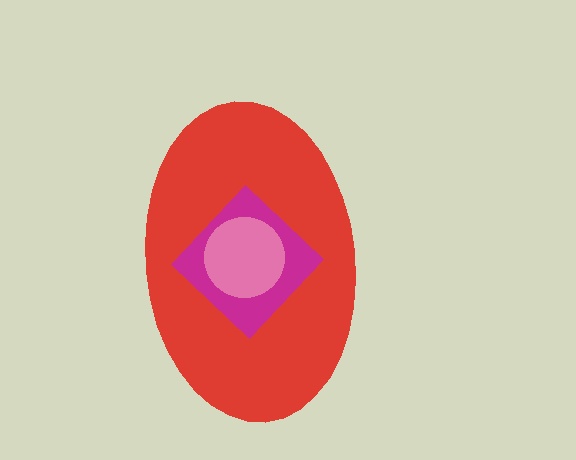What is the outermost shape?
The red ellipse.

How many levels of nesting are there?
3.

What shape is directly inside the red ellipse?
The magenta diamond.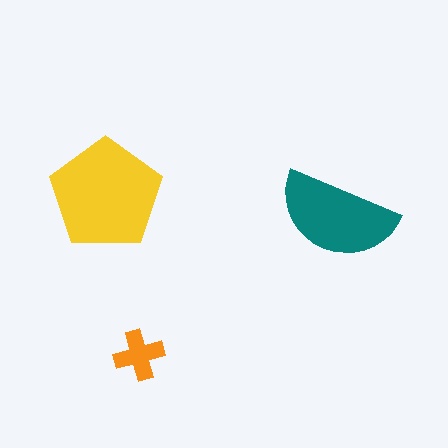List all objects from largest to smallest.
The yellow pentagon, the teal semicircle, the orange cross.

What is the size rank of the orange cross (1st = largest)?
3rd.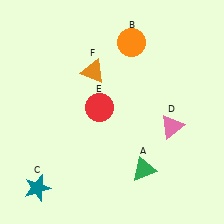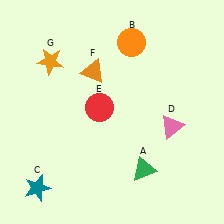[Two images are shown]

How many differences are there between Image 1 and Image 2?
There is 1 difference between the two images.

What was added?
An orange star (G) was added in Image 2.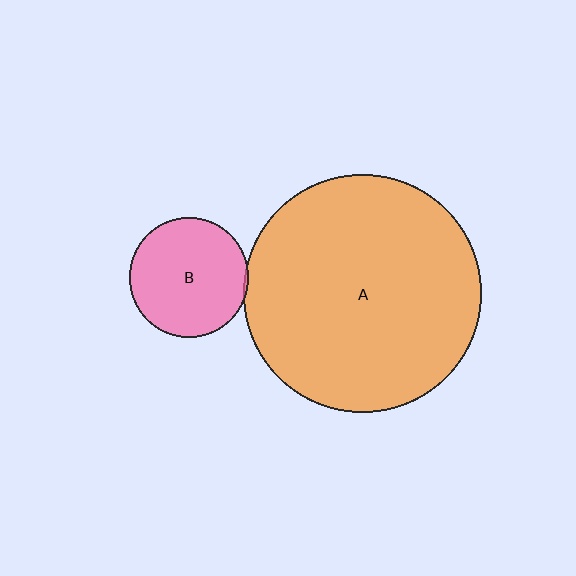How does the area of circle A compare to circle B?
Approximately 4.0 times.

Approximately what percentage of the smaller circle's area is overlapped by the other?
Approximately 5%.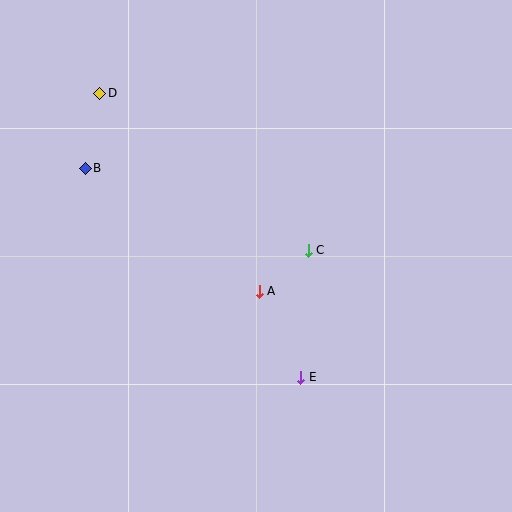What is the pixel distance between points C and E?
The distance between C and E is 127 pixels.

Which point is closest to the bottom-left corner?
Point E is closest to the bottom-left corner.